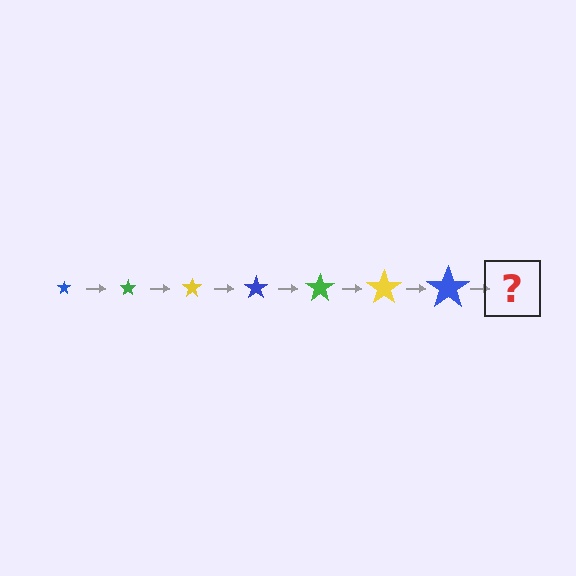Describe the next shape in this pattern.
It should be a green star, larger than the previous one.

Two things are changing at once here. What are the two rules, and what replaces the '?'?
The two rules are that the star grows larger each step and the color cycles through blue, green, and yellow. The '?' should be a green star, larger than the previous one.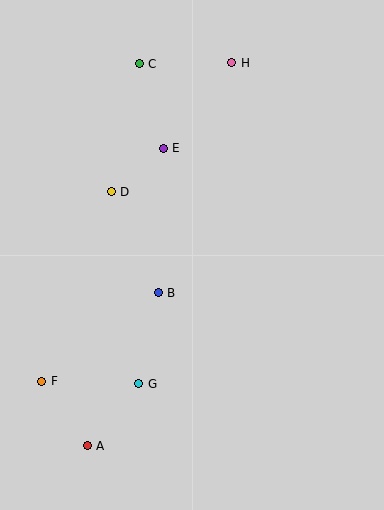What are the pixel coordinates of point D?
Point D is at (111, 191).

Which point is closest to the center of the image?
Point B at (158, 293) is closest to the center.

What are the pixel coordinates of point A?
Point A is at (87, 445).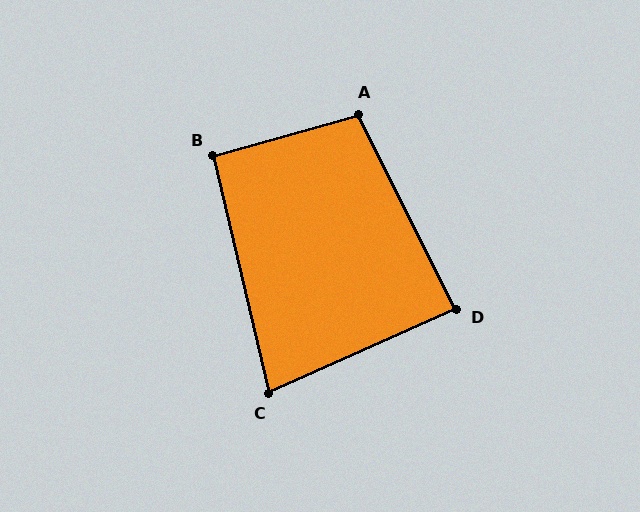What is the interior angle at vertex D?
Approximately 87 degrees (approximately right).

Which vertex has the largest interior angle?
A, at approximately 101 degrees.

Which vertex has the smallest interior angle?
C, at approximately 79 degrees.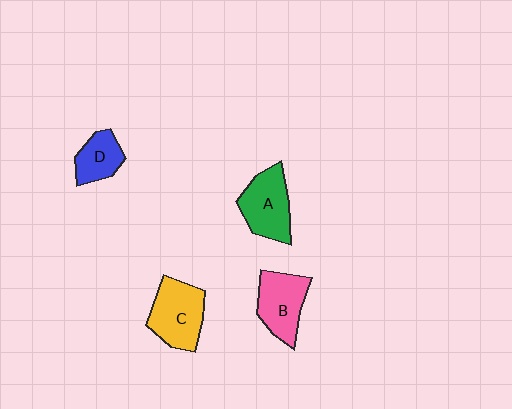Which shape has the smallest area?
Shape D (blue).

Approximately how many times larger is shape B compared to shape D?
Approximately 1.5 times.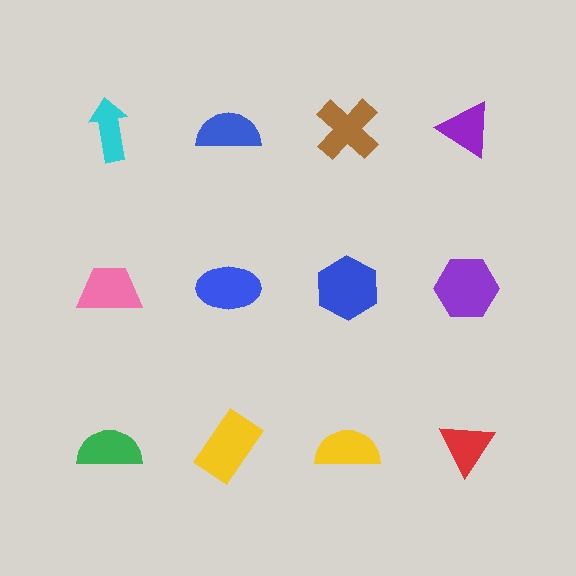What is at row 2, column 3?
A blue hexagon.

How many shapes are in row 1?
4 shapes.